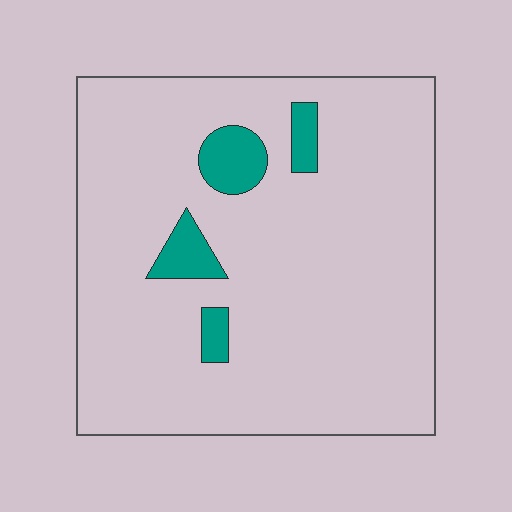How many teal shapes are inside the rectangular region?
4.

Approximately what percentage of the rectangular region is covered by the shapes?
Approximately 10%.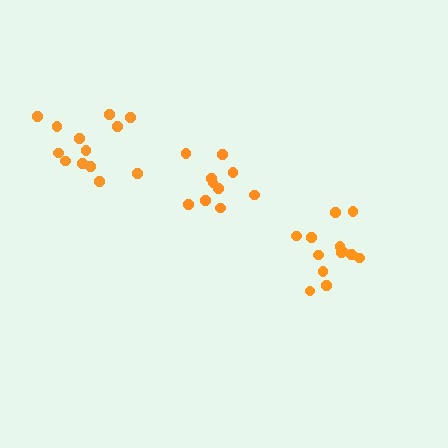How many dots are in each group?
Group 1: 10 dots, Group 2: 13 dots, Group 3: 13 dots (36 total).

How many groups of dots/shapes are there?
There are 3 groups.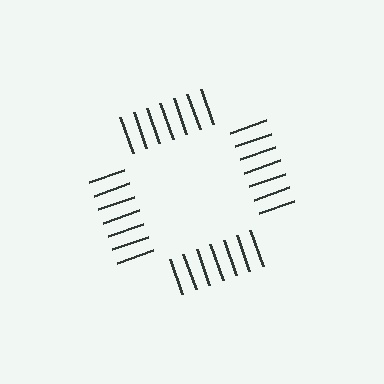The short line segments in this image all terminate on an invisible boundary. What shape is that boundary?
An illusory square — the line segments terminate on its edges but no continuous stroke is drawn.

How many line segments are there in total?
28 — 7 along each of the 4 edges.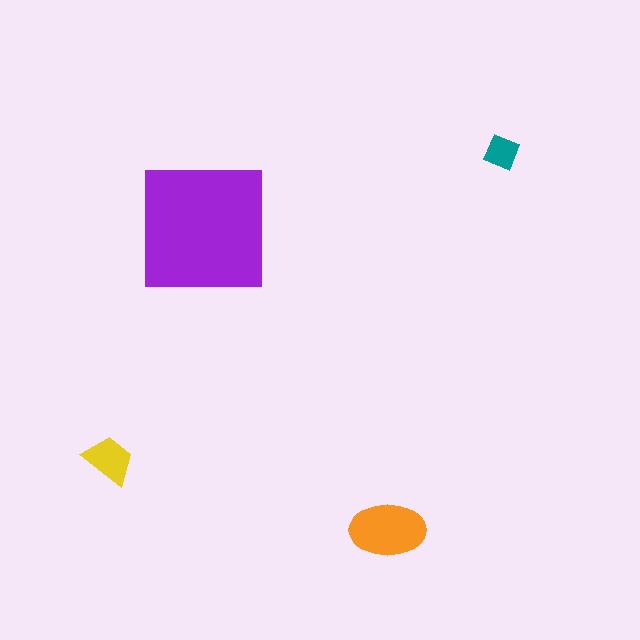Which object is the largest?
The purple square.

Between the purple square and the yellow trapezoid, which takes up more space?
The purple square.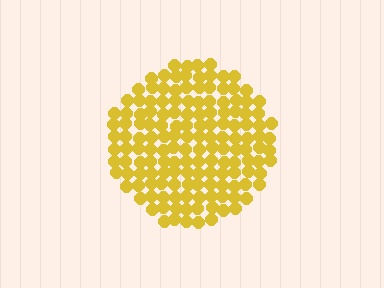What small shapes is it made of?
It is made of small circles.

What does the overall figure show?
The overall figure shows a circle.